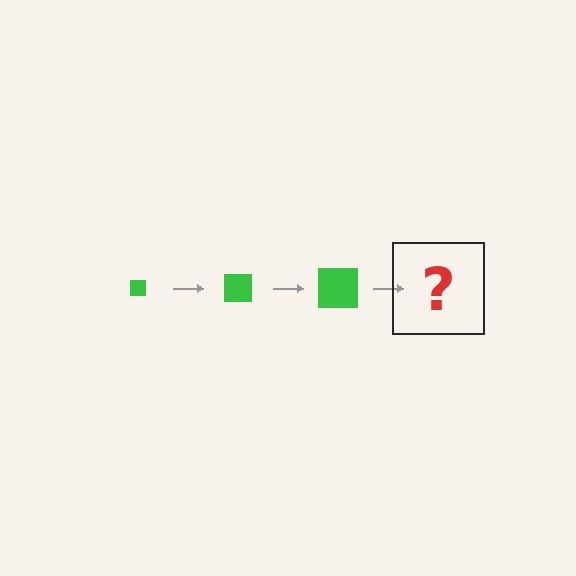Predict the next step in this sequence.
The next step is a green square, larger than the previous one.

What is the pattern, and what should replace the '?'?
The pattern is that the square gets progressively larger each step. The '?' should be a green square, larger than the previous one.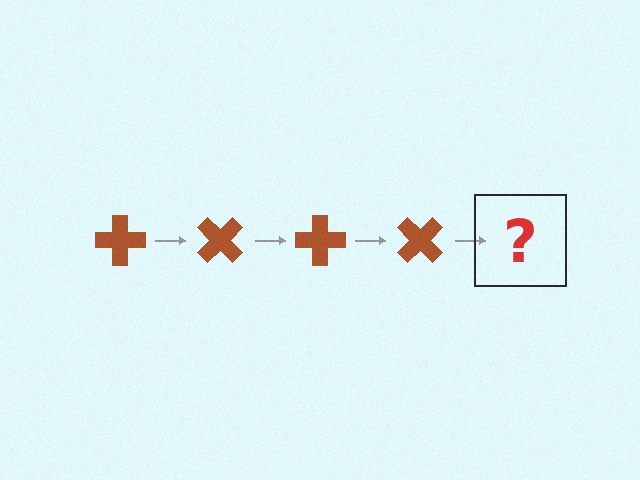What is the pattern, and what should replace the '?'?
The pattern is that the cross rotates 45 degrees each step. The '?' should be a brown cross rotated 180 degrees.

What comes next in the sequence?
The next element should be a brown cross rotated 180 degrees.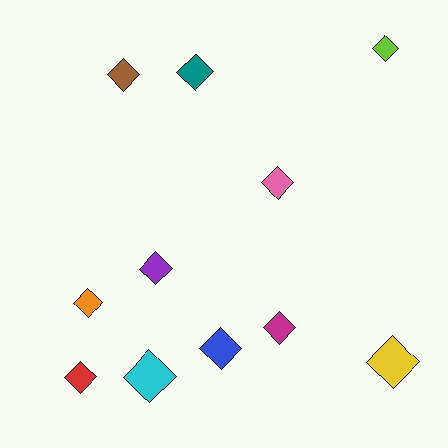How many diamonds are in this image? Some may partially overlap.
There are 11 diamonds.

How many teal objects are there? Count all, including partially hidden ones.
There is 1 teal object.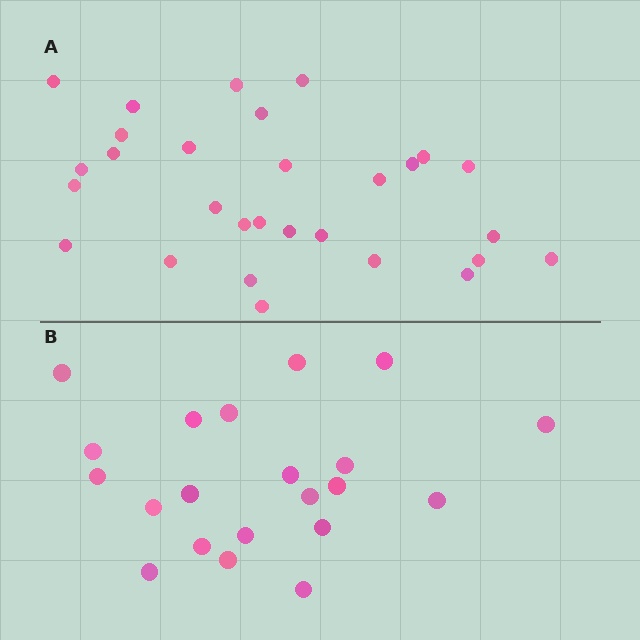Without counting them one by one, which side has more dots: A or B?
Region A (the top region) has more dots.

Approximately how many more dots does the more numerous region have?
Region A has roughly 8 or so more dots than region B.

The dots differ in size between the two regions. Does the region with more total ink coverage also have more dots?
No. Region B has more total ink coverage because its dots are larger, but region A actually contains more individual dots. Total area can be misleading — the number of items is what matters here.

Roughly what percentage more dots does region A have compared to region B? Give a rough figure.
About 40% more.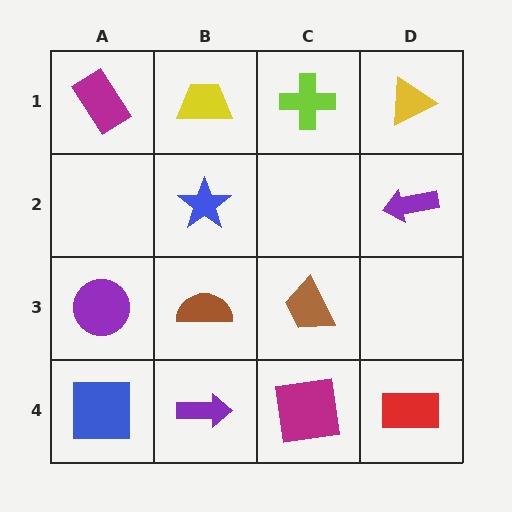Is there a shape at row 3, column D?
No, that cell is empty.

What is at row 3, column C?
A brown trapezoid.